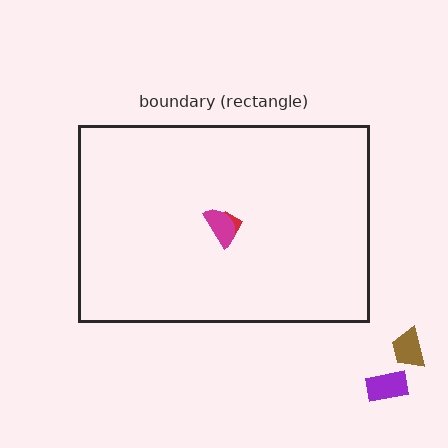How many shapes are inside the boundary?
2 inside, 2 outside.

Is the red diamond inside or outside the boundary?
Inside.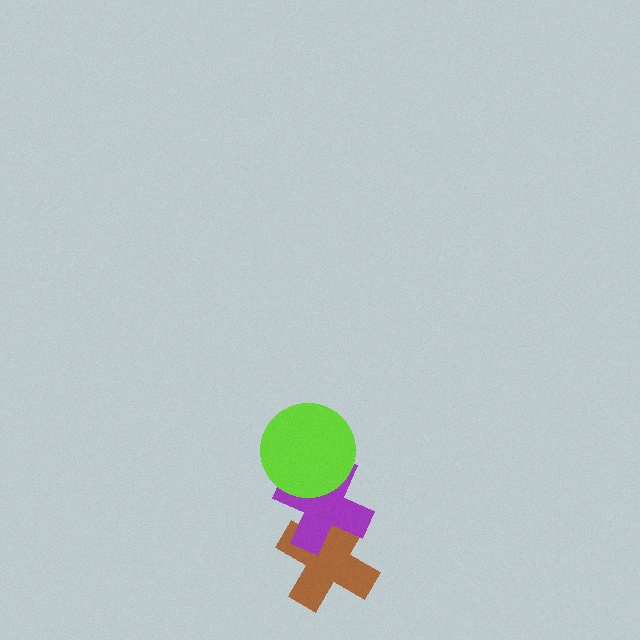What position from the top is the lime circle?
The lime circle is 1st from the top.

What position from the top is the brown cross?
The brown cross is 3rd from the top.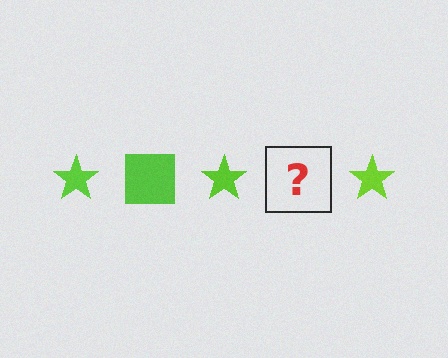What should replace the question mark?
The question mark should be replaced with a lime square.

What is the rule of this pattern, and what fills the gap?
The rule is that the pattern cycles through star, square shapes in lime. The gap should be filled with a lime square.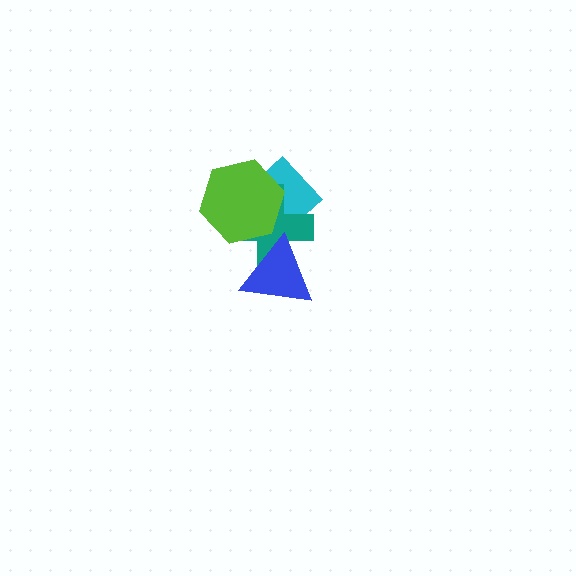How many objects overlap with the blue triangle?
1 object overlaps with the blue triangle.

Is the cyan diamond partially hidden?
Yes, it is partially covered by another shape.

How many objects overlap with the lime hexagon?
2 objects overlap with the lime hexagon.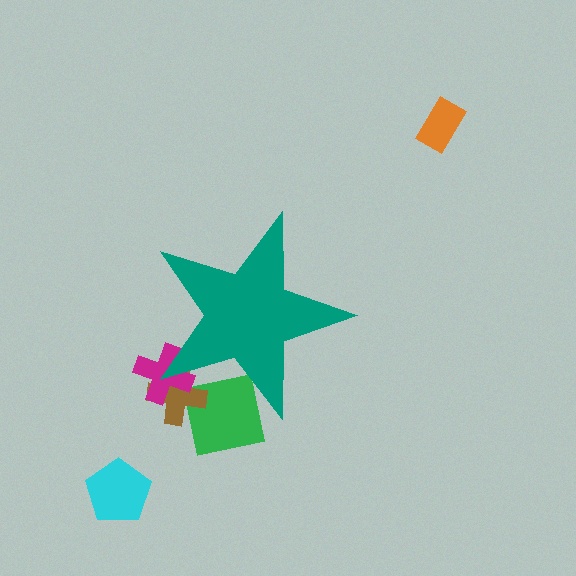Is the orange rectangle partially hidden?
No, the orange rectangle is fully visible.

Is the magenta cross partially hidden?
Yes, the magenta cross is partially hidden behind the teal star.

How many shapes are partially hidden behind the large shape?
3 shapes are partially hidden.